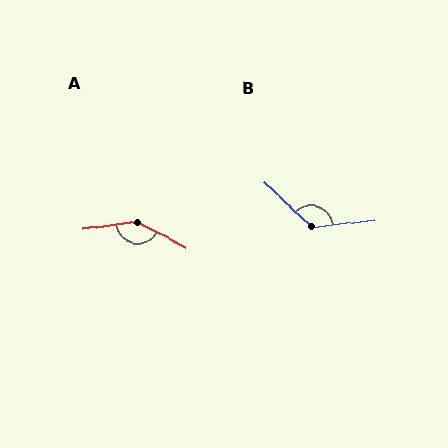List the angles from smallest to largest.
B (131°), A (145°).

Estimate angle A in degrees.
Approximately 145 degrees.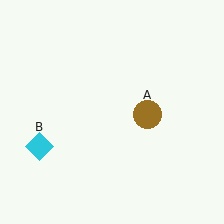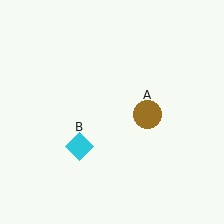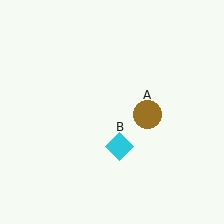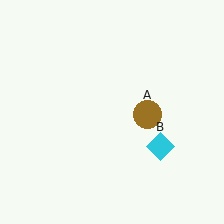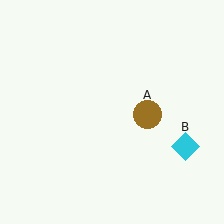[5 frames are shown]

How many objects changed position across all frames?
1 object changed position: cyan diamond (object B).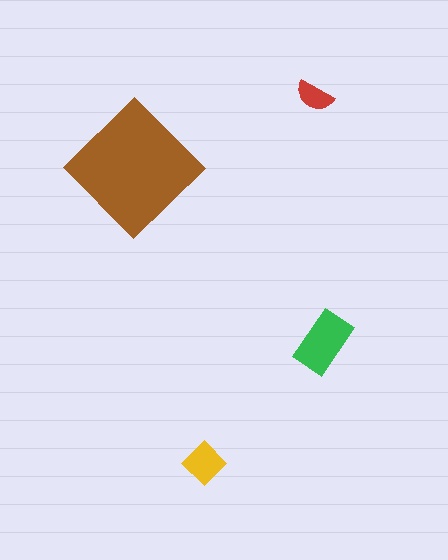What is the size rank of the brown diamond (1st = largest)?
1st.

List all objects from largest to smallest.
The brown diamond, the green rectangle, the yellow diamond, the red semicircle.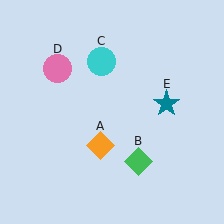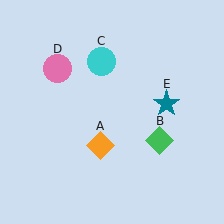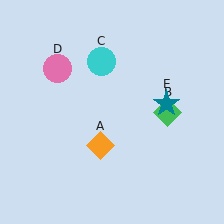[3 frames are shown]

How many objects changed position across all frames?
1 object changed position: green diamond (object B).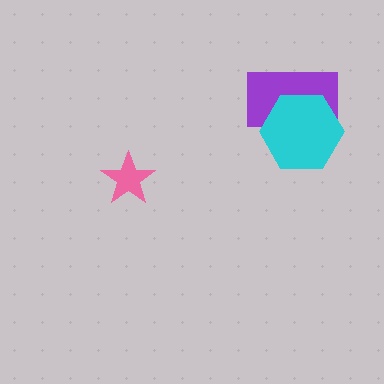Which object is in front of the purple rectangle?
The cyan hexagon is in front of the purple rectangle.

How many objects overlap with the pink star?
0 objects overlap with the pink star.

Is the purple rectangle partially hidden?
Yes, it is partially covered by another shape.